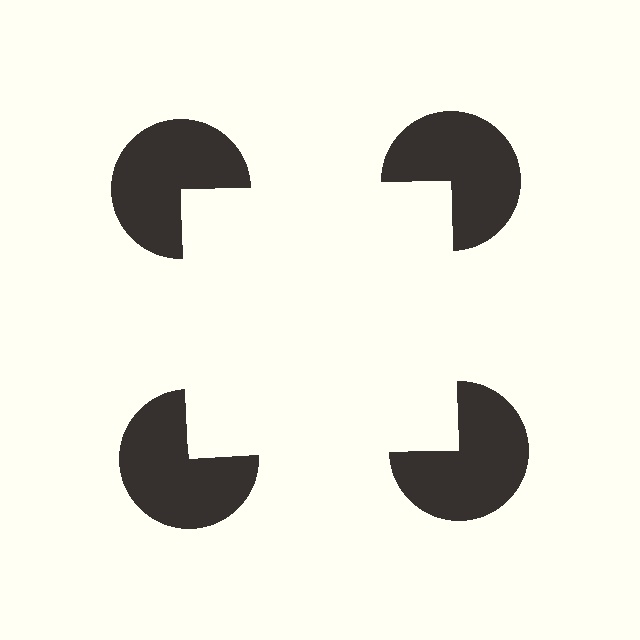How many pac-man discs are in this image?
There are 4 — one at each vertex of the illusory square.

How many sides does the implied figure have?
4 sides.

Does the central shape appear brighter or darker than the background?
It typically appears slightly brighter than the background, even though no actual brightness change is drawn.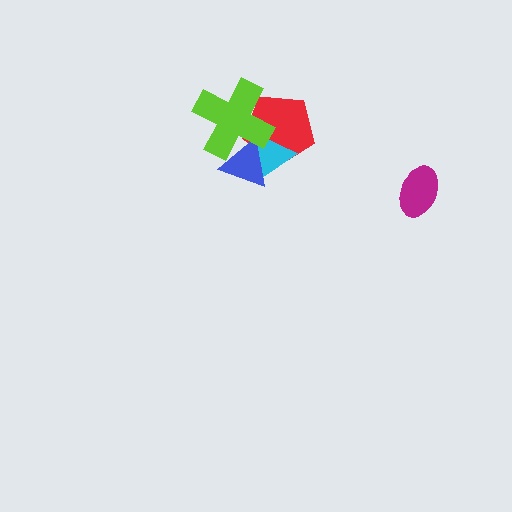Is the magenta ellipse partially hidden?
No, no other shape covers it.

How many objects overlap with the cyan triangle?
3 objects overlap with the cyan triangle.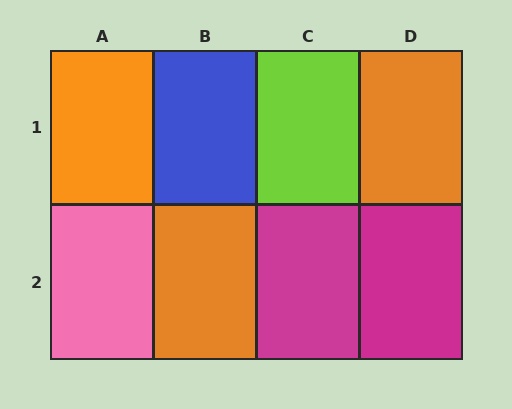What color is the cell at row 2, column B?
Orange.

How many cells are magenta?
2 cells are magenta.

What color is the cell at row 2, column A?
Pink.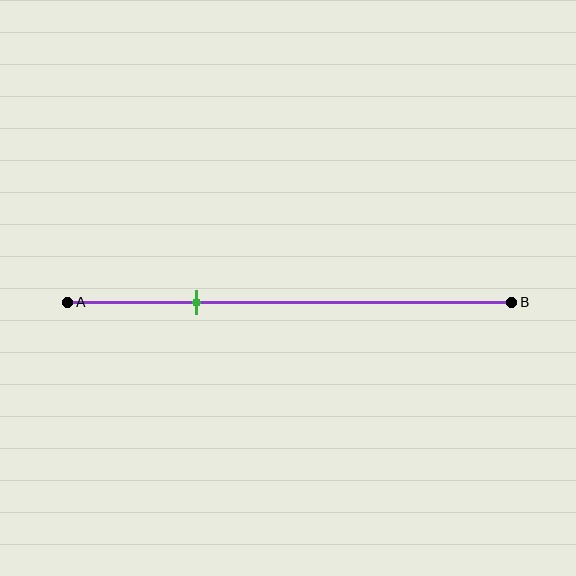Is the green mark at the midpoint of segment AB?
No, the mark is at about 30% from A, not at the 50% midpoint.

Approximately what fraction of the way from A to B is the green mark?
The green mark is approximately 30% of the way from A to B.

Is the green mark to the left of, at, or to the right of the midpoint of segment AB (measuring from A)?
The green mark is to the left of the midpoint of segment AB.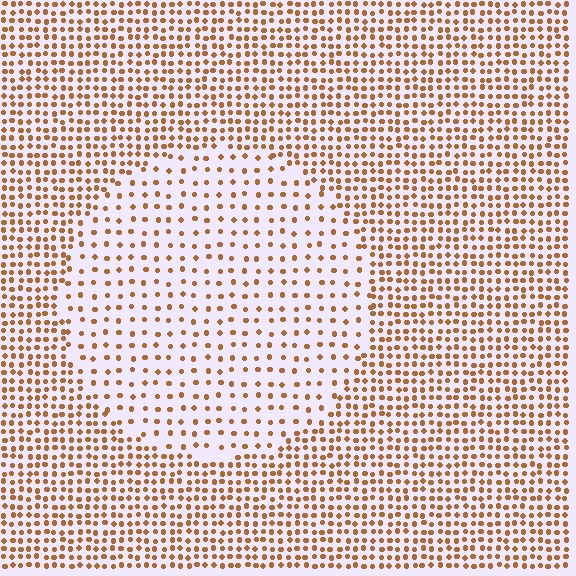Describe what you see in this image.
The image contains small brown elements arranged at two different densities. A circle-shaped region is visible where the elements are less densely packed than the surrounding area.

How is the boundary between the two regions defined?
The boundary is defined by a change in element density (approximately 2.3x ratio). All elements are the same color, size, and shape.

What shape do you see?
I see a circle.